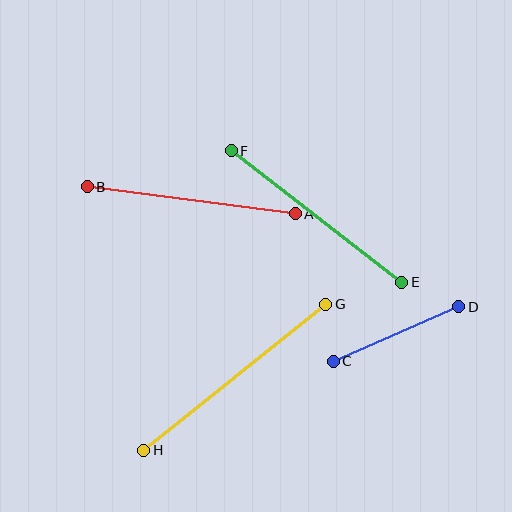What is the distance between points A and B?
The distance is approximately 210 pixels.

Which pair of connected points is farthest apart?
Points G and H are farthest apart.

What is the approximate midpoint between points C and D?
The midpoint is at approximately (396, 334) pixels.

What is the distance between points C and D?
The distance is approximately 137 pixels.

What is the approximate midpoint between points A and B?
The midpoint is at approximately (191, 200) pixels.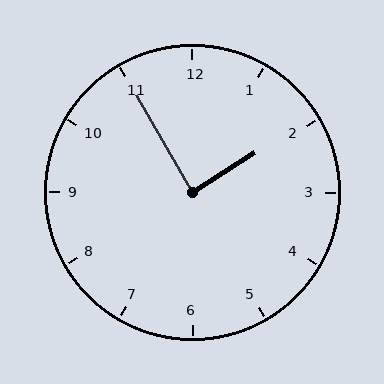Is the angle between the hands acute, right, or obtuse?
It is right.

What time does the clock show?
1:55.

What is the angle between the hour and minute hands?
Approximately 88 degrees.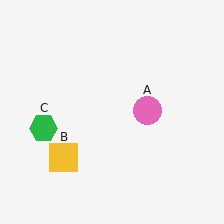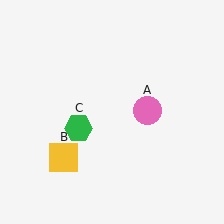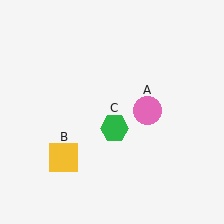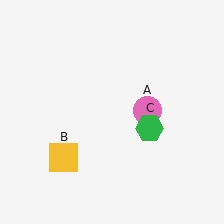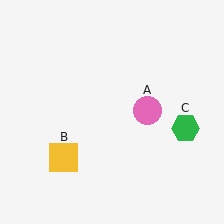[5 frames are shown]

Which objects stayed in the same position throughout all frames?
Pink circle (object A) and yellow square (object B) remained stationary.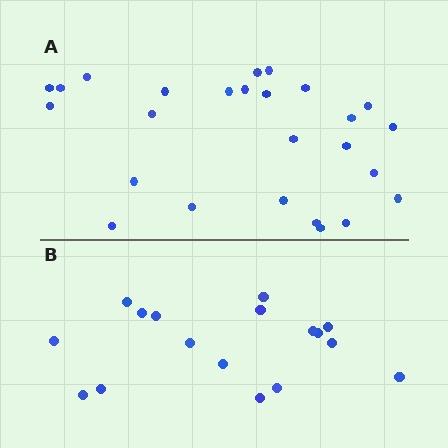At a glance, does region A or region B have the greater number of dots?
Region A (the top region) has more dots.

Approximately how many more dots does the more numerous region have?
Region A has roughly 8 or so more dots than region B.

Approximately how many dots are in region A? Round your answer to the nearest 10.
About 30 dots. (The exact count is 26, which rounds to 30.)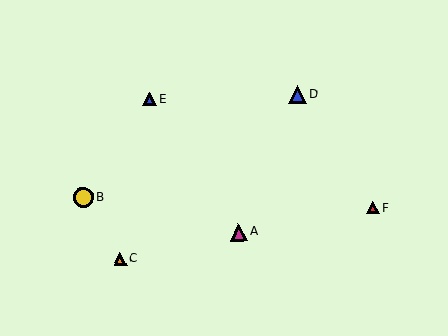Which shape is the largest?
The yellow circle (labeled B) is the largest.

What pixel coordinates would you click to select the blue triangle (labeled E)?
Click at (149, 99) to select the blue triangle E.